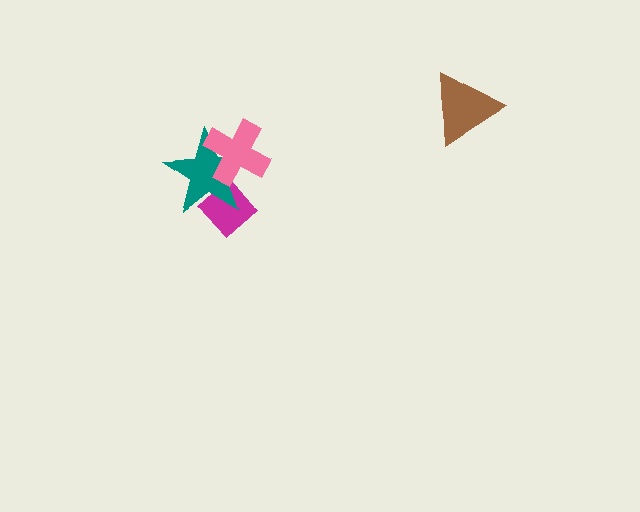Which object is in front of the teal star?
The pink cross is in front of the teal star.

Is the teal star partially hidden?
Yes, it is partially covered by another shape.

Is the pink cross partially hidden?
No, no other shape covers it.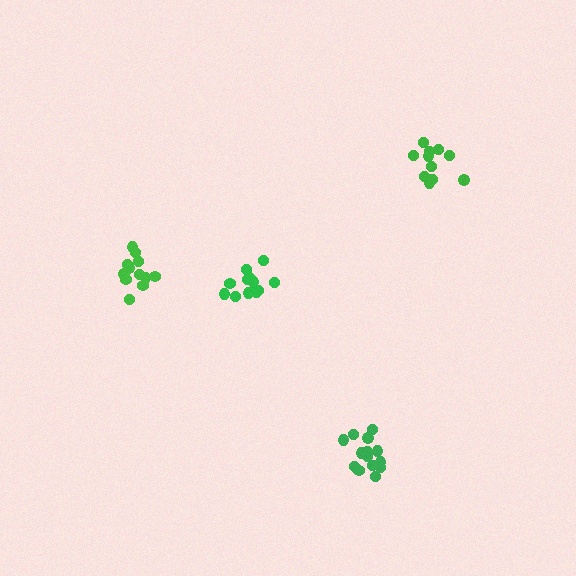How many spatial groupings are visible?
There are 4 spatial groupings.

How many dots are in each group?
Group 1: 12 dots, Group 2: 11 dots, Group 3: 12 dots, Group 4: 14 dots (49 total).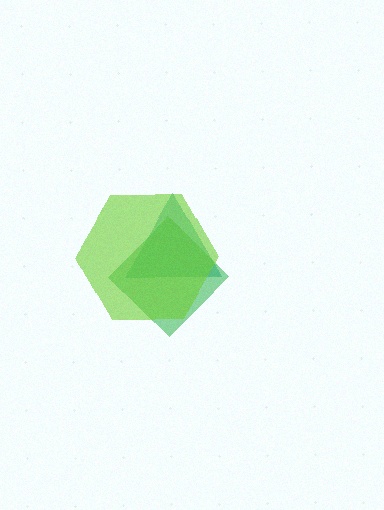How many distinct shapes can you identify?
There are 3 distinct shapes: a teal triangle, a green diamond, a lime hexagon.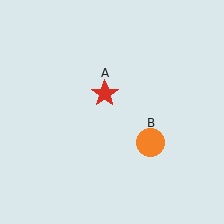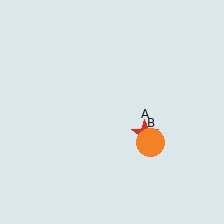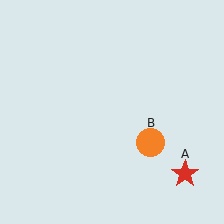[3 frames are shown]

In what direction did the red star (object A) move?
The red star (object A) moved down and to the right.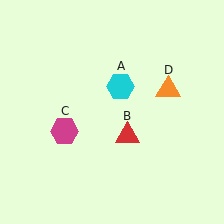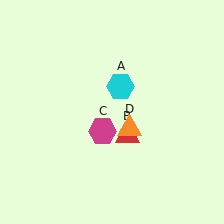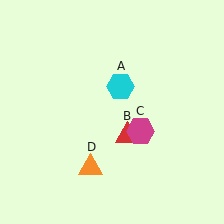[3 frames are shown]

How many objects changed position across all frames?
2 objects changed position: magenta hexagon (object C), orange triangle (object D).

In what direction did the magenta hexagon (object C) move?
The magenta hexagon (object C) moved right.